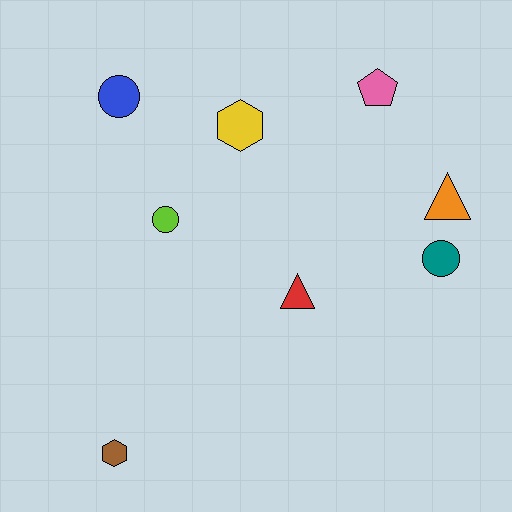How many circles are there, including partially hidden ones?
There are 3 circles.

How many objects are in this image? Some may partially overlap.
There are 8 objects.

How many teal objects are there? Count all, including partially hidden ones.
There is 1 teal object.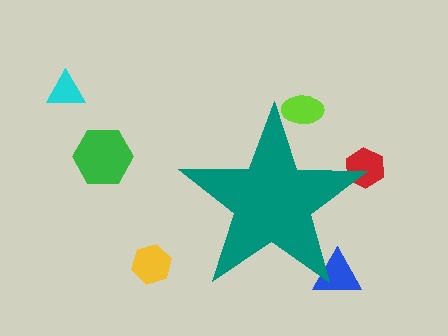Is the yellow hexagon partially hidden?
No, the yellow hexagon is fully visible.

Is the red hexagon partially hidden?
Yes, the red hexagon is partially hidden behind the teal star.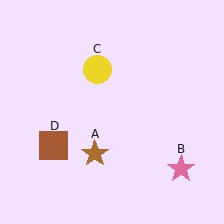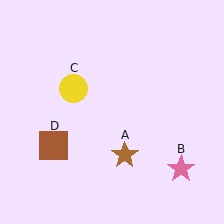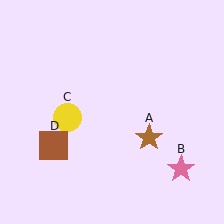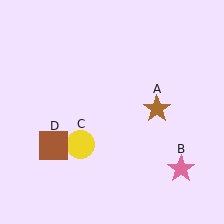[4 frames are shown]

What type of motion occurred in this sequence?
The brown star (object A), yellow circle (object C) rotated counterclockwise around the center of the scene.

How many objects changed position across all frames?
2 objects changed position: brown star (object A), yellow circle (object C).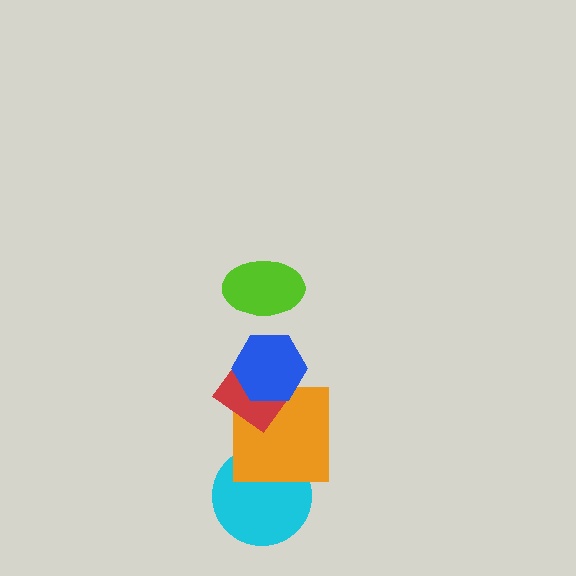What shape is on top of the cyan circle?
The orange square is on top of the cyan circle.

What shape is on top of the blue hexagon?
The lime ellipse is on top of the blue hexagon.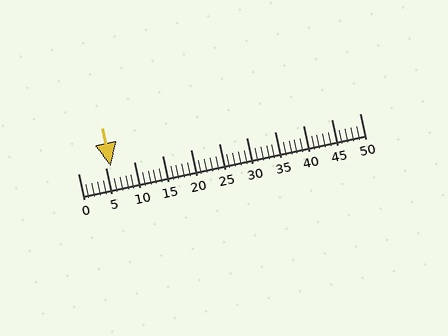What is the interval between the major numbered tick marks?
The major tick marks are spaced 5 units apart.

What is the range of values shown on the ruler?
The ruler shows values from 0 to 50.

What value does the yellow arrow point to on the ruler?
The yellow arrow points to approximately 6.